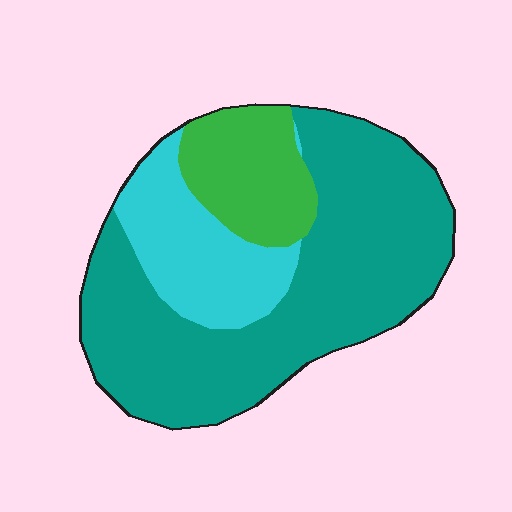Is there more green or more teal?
Teal.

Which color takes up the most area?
Teal, at roughly 60%.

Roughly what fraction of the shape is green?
Green covers 17% of the shape.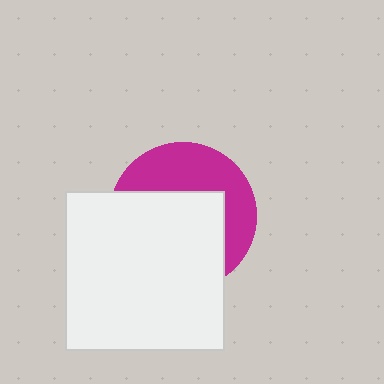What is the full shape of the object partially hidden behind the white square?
The partially hidden object is a magenta circle.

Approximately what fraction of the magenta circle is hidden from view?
Roughly 59% of the magenta circle is hidden behind the white square.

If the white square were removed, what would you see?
You would see the complete magenta circle.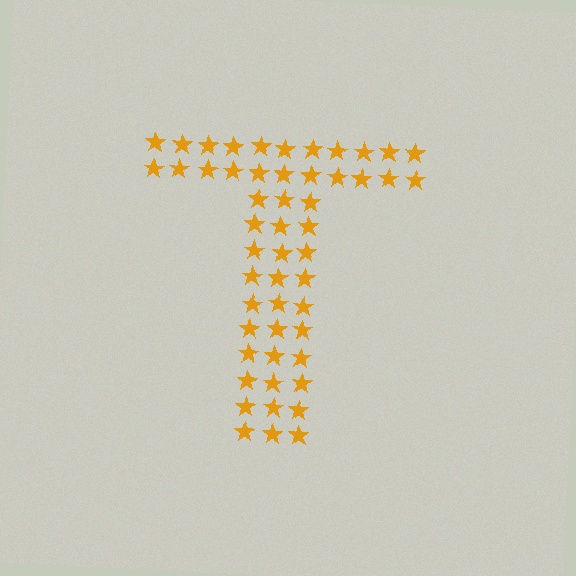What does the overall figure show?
The overall figure shows the letter T.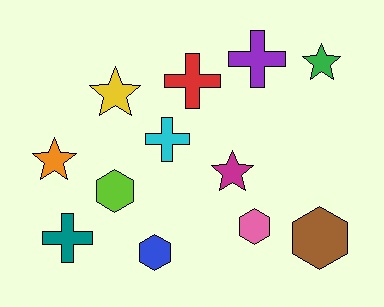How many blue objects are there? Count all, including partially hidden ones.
There is 1 blue object.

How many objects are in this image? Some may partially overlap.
There are 12 objects.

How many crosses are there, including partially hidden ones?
There are 4 crosses.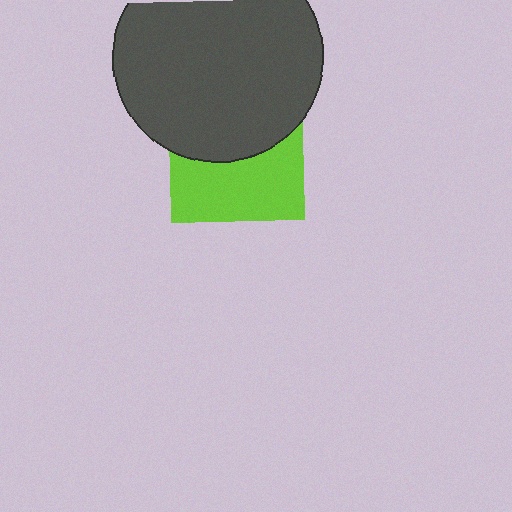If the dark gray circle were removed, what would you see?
You would see the complete lime square.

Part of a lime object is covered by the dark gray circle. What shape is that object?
It is a square.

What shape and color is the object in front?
The object in front is a dark gray circle.